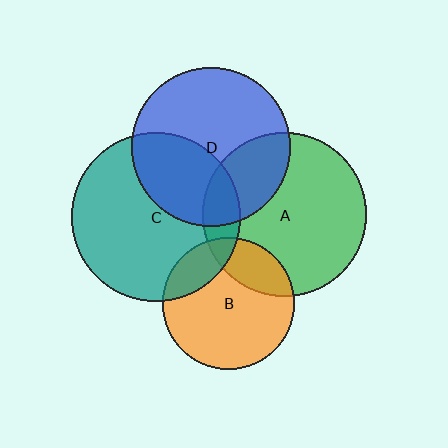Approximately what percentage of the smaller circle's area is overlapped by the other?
Approximately 20%.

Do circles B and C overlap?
Yes.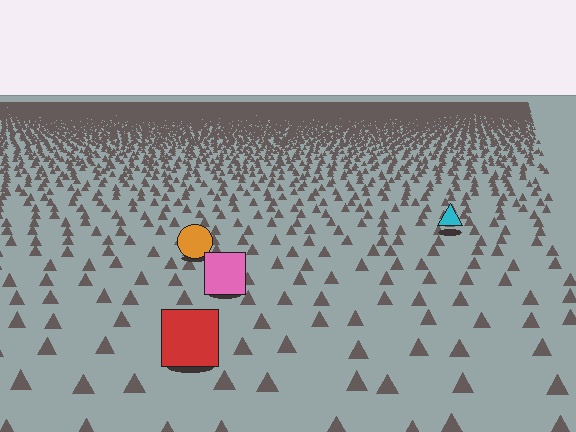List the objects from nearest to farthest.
From nearest to farthest: the red square, the pink square, the orange circle, the cyan triangle.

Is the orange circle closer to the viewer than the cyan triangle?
Yes. The orange circle is closer — you can tell from the texture gradient: the ground texture is coarser near it.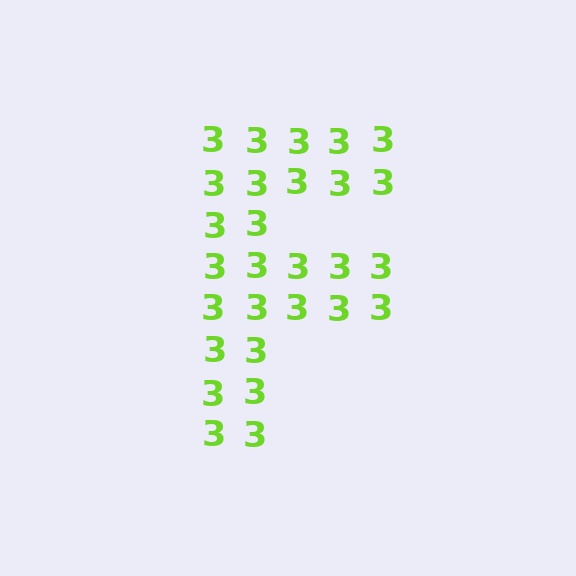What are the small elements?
The small elements are digit 3's.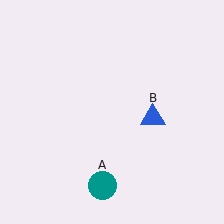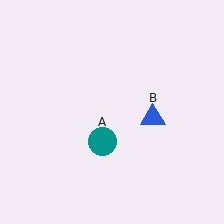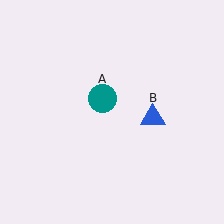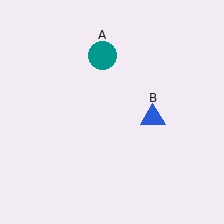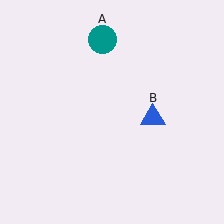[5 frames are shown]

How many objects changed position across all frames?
1 object changed position: teal circle (object A).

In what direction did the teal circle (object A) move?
The teal circle (object A) moved up.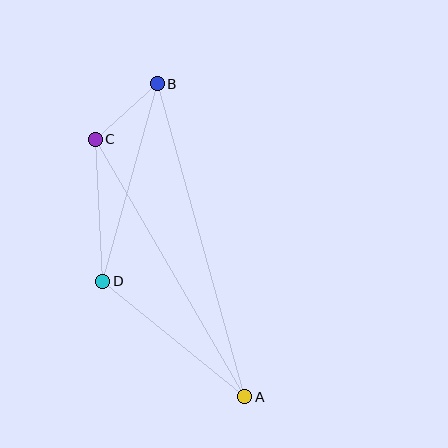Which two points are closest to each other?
Points B and C are closest to each other.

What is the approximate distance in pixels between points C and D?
The distance between C and D is approximately 142 pixels.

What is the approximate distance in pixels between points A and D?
The distance between A and D is approximately 183 pixels.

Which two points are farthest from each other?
Points A and B are farthest from each other.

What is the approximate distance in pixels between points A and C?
The distance between A and C is approximately 298 pixels.